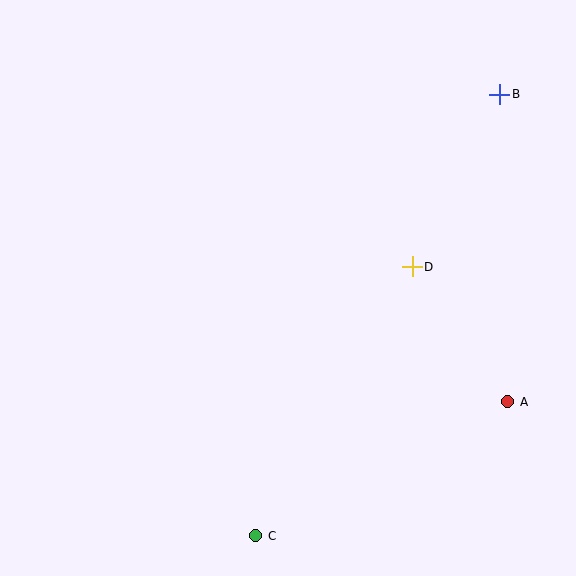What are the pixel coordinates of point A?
Point A is at (508, 402).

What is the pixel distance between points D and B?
The distance between D and B is 194 pixels.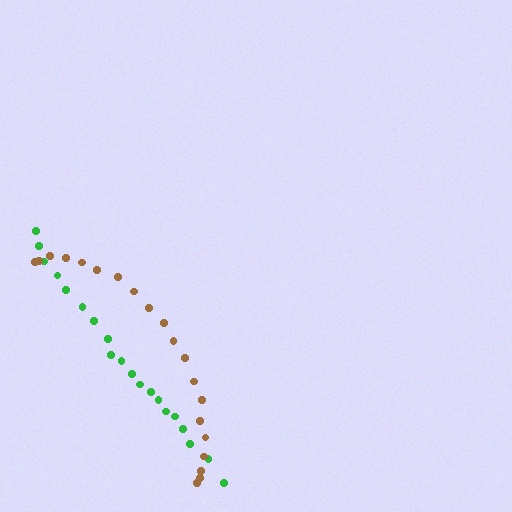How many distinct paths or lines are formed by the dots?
There are 2 distinct paths.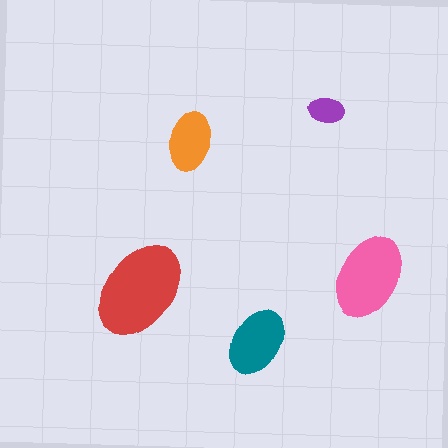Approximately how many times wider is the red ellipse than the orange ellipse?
About 1.5 times wider.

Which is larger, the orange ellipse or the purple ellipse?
The orange one.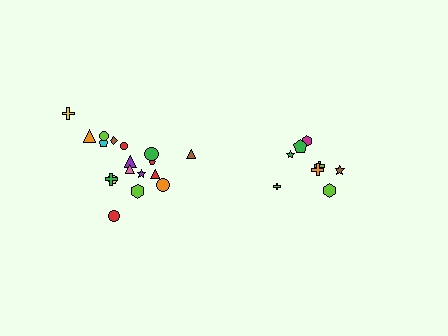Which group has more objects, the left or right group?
The left group.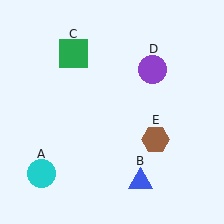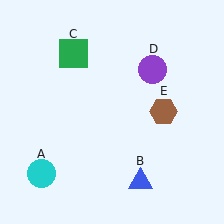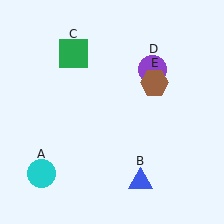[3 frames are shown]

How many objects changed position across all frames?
1 object changed position: brown hexagon (object E).